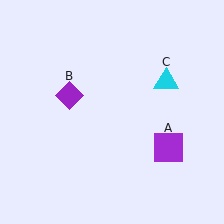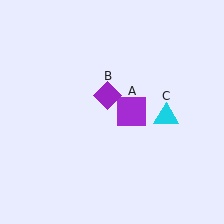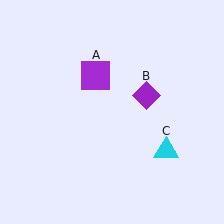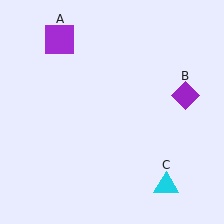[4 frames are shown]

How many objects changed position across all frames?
3 objects changed position: purple square (object A), purple diamond (object B), cyan triangle (object C).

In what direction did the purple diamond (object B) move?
The purple diamond (object B) moved right.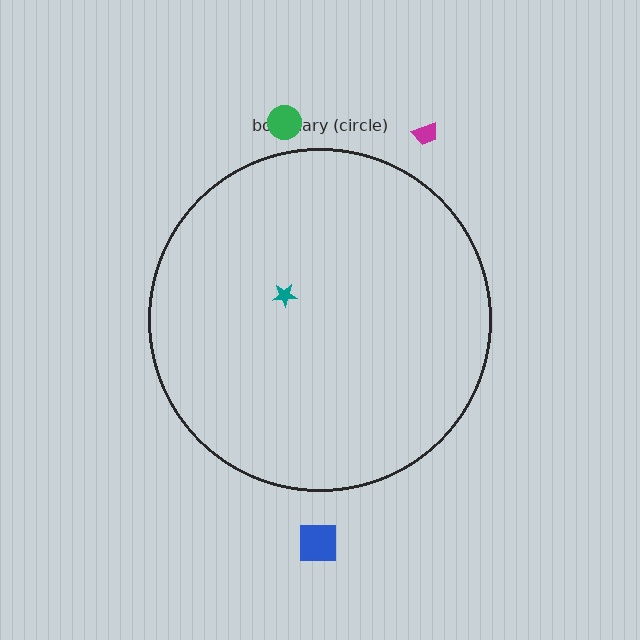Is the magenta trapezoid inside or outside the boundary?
Outside.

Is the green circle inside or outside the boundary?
Outside.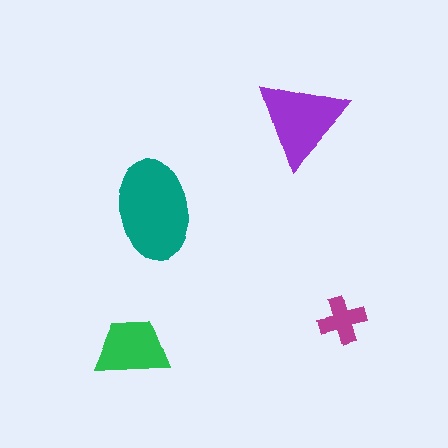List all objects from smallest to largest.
The magenta cross, the green trapezoid, the purple triangle, the teal ellipse.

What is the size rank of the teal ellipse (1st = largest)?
1st.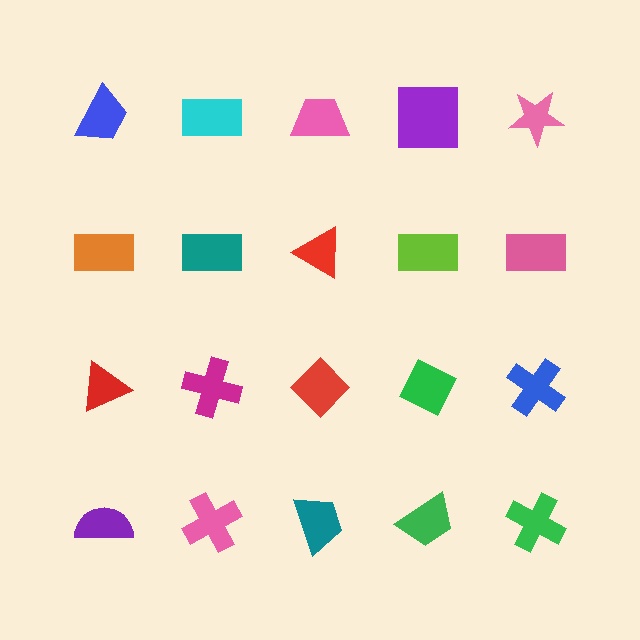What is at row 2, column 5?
A pink rectangle.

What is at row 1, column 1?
A blue trapezoid.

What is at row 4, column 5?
A green cross.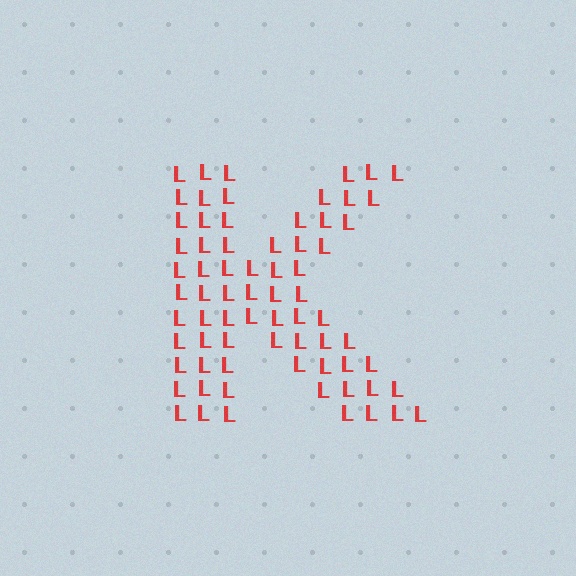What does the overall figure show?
The overall figure shows the letter K.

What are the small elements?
The small elements are letter L's.